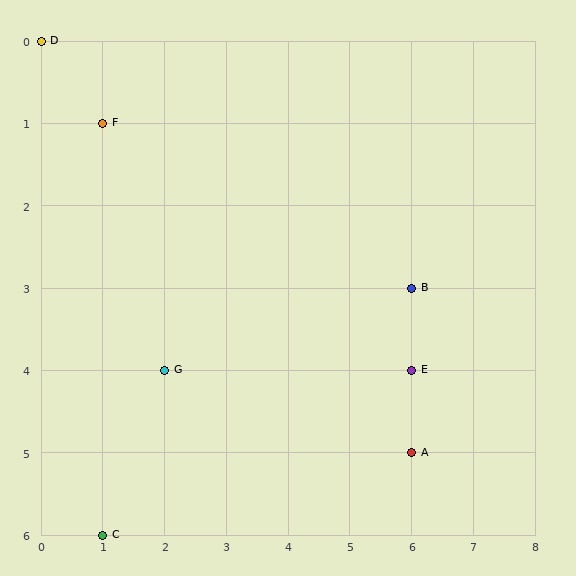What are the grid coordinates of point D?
Point D is at grid coordinates (0, 0).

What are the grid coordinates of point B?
Point B is at grid coordinates (6, 3).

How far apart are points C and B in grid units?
Points C and B are 5 columns and 3 rows apart (about 5.8 grid units diagonally).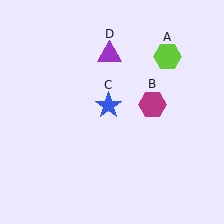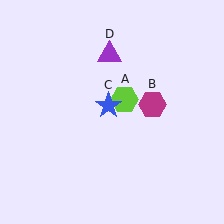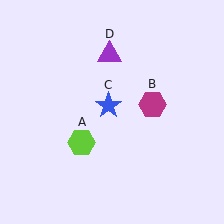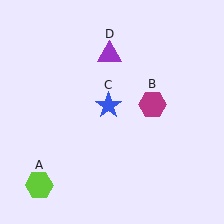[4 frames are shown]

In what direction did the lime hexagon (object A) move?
The lime hexagon (object A) moved down and to the left.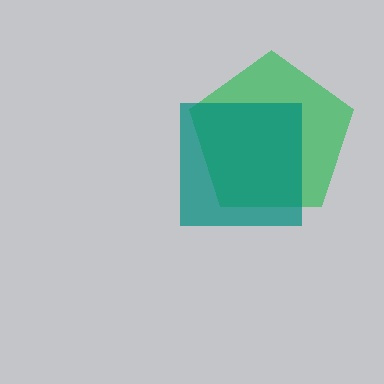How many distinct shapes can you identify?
There are 2 distinct shapes: a green pentagon, a teal square.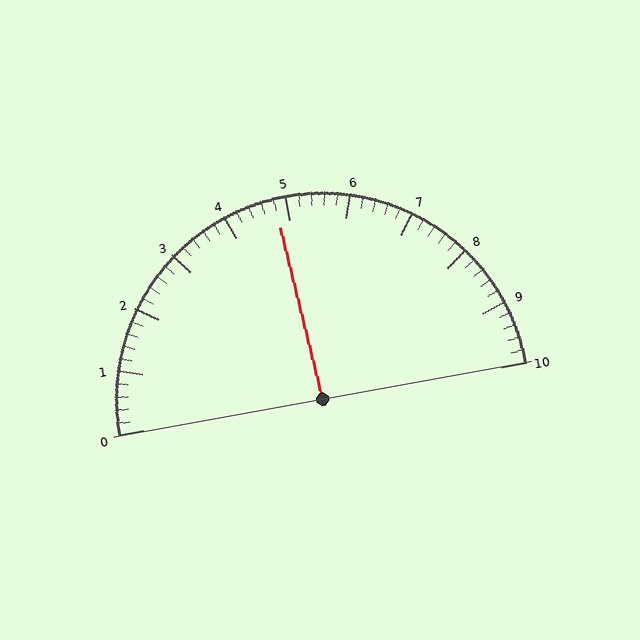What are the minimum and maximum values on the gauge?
The gauge ranges from 0 to 10.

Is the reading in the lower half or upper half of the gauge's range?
The reading is in the lower half of the range (0 to 10).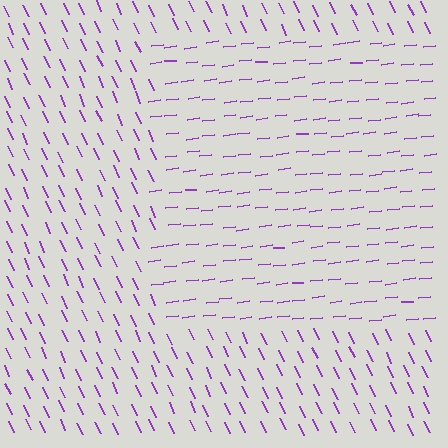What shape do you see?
I see a rectangle.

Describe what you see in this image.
The image is filled with small purple line segments. A rectangle region in the image has lines oriented differently from the surrounding lines, creating a visible texture boundary.